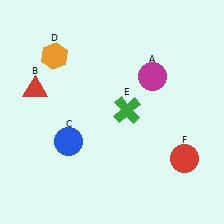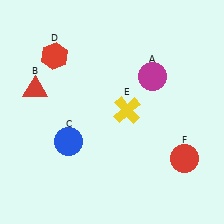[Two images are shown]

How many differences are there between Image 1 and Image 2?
There are 2 differences between the two images.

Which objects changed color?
D changed from orange to red. E changed from green to yellow.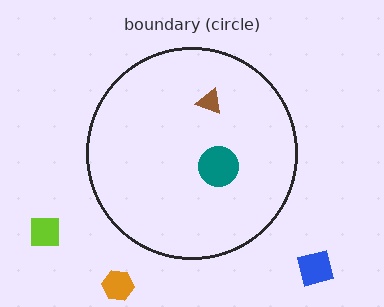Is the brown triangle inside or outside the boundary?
Inside.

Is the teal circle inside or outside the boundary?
Inside.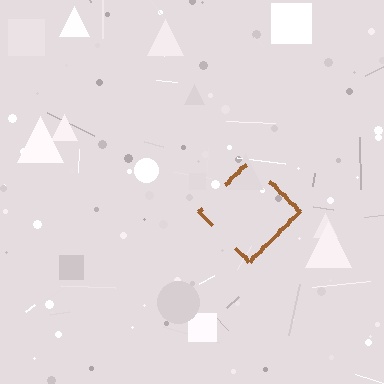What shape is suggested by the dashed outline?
The dashed outline suggests a diamond.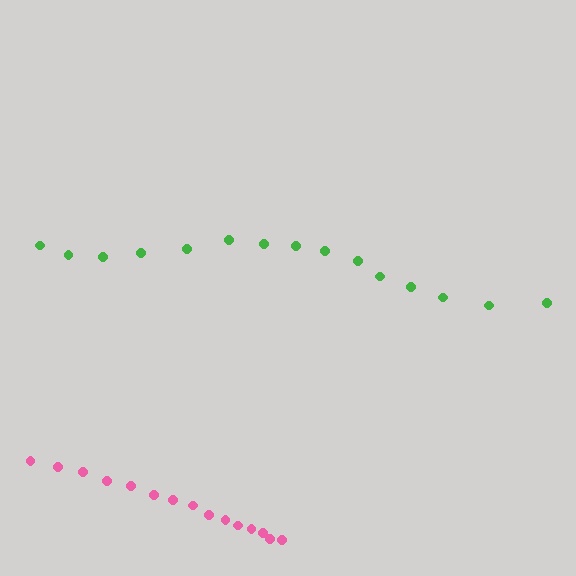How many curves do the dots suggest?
There are 2 distinct paths.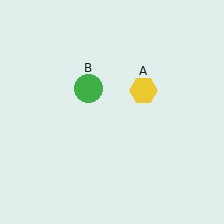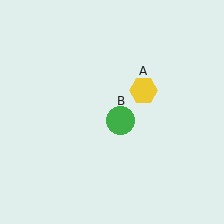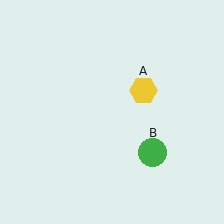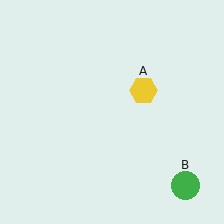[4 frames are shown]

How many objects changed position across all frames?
1 object changed position: green circle (object B).